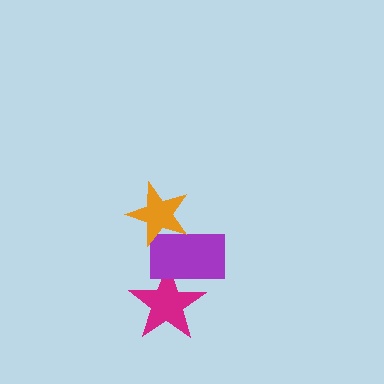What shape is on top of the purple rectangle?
The orange star is on top of the purple rectangle.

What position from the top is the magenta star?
The magenta star is 3rd from the top.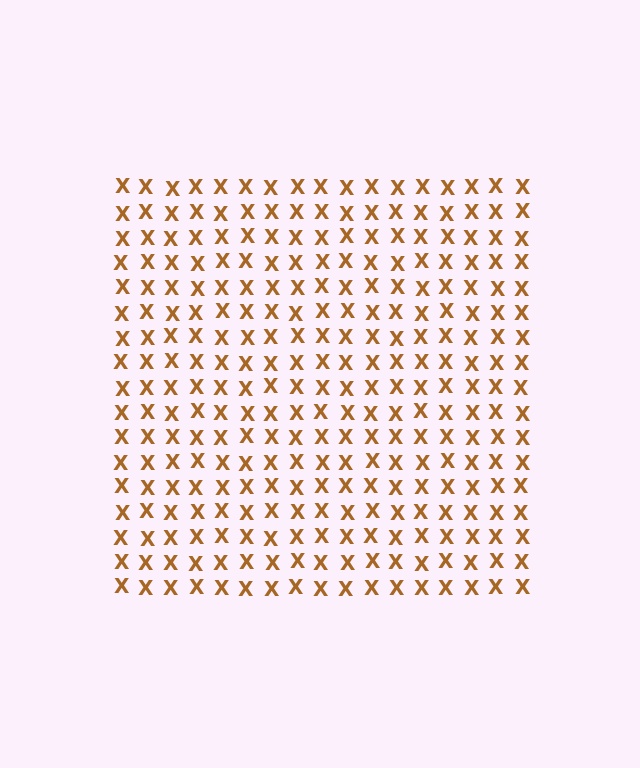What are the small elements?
The small elements are letter X's.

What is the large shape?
The large shape is a square.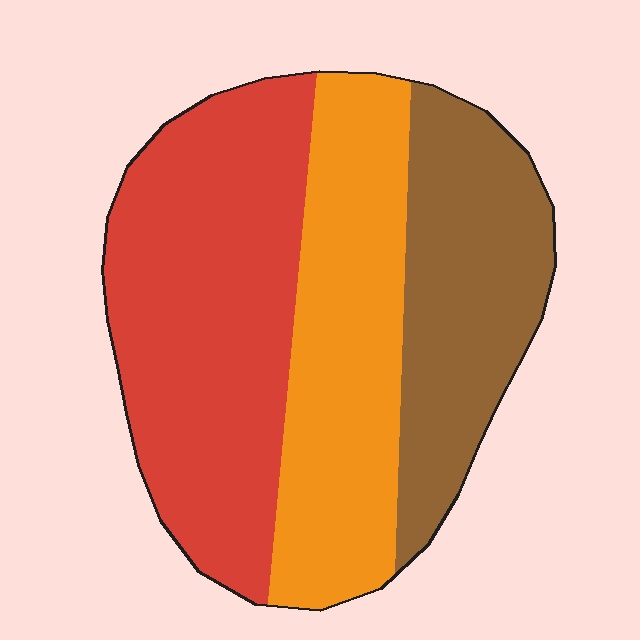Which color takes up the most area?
Red, at roughly 40%.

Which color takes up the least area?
Brown, at roughly 25%.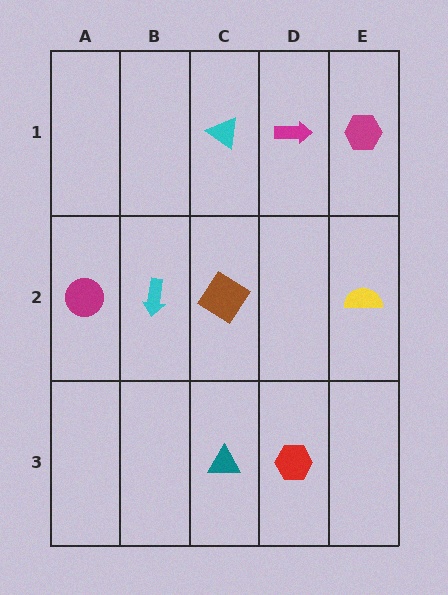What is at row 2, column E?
A yellow semicircle.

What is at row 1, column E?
A magenta hexagon.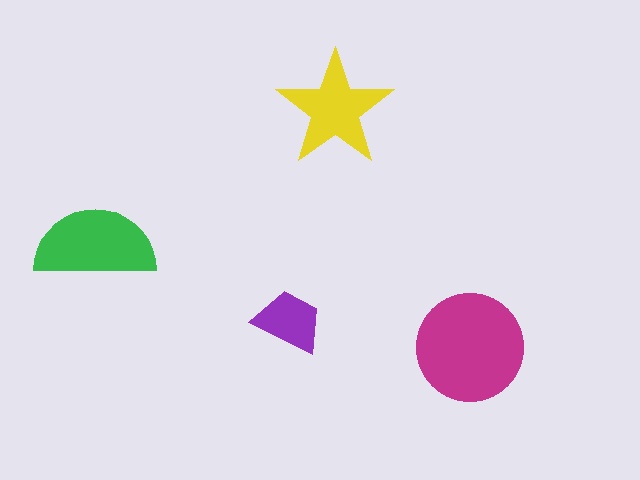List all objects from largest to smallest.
The magenta circle, the green semicircle, the yellow star, the purple trapezoid.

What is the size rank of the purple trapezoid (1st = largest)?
4th.